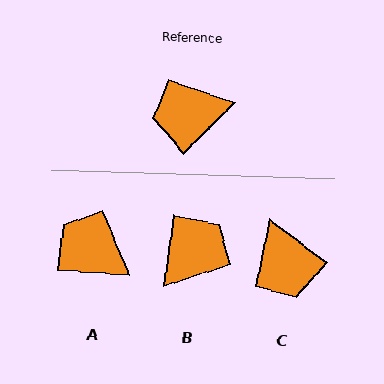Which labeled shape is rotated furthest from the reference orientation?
B, about 142 degrees away.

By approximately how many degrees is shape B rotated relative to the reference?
Approximately 142 degrees clockwise.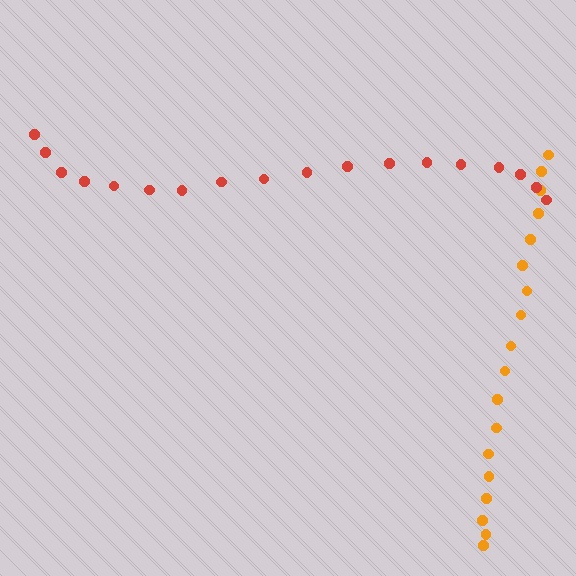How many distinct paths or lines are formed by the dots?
There are 2 distinct paths.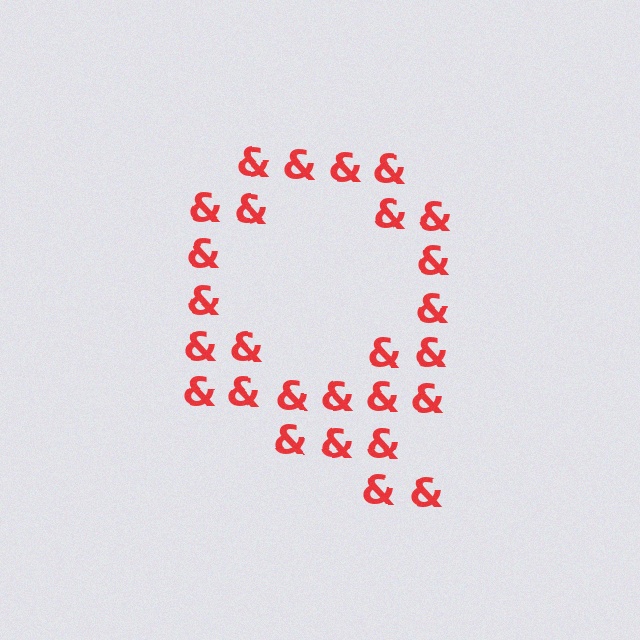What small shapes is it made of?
It is made of small ampersands.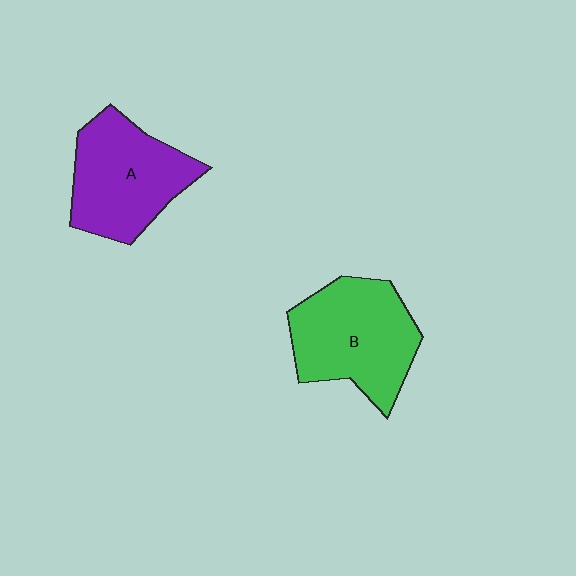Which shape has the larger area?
Shape B (green).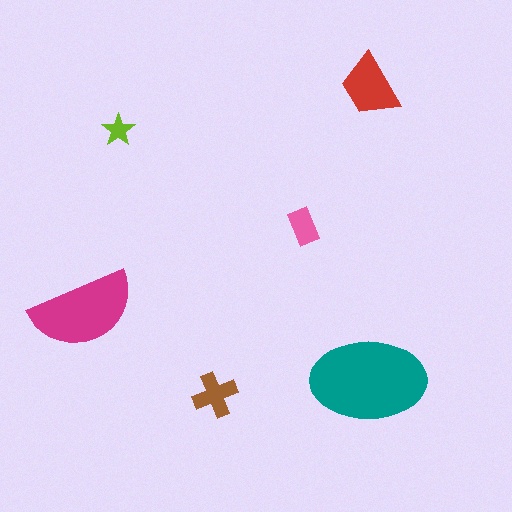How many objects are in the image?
There are 6 objects in the image.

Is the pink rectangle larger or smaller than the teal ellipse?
Smaller.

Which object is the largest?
The teal ellipse.